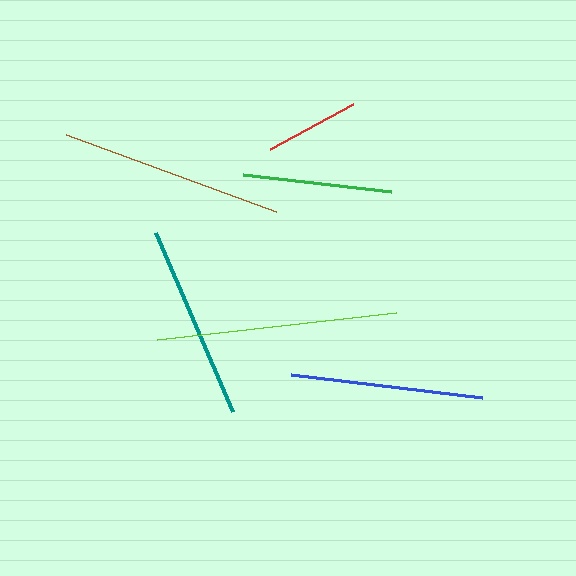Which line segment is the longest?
The lime line is the longest at approximately 241 pixels.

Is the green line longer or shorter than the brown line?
The brown line is longer than the green line.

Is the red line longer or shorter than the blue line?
The blue line is longer than the red line.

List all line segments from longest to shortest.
From longest to shortest: lime, brown, teal, blue, green, red.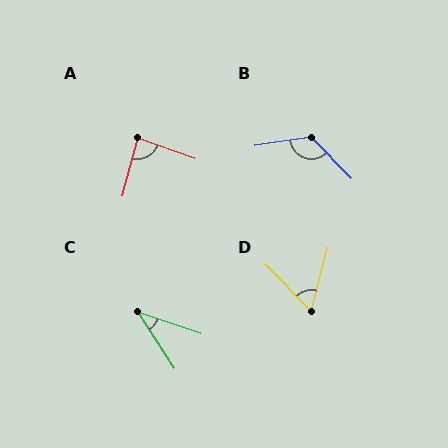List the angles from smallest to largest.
C (39°), D (59°), A (85°), B (125°).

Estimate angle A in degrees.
Approximately 85 degrees.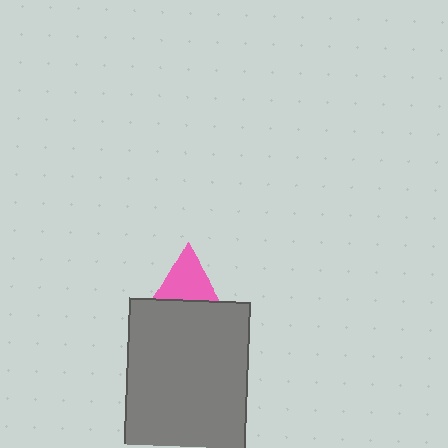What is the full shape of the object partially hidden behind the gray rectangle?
The partially hidden object is a pink triangle.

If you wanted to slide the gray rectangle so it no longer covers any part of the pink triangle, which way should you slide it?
Slide it down — that is the most direct way to separate the two shapes.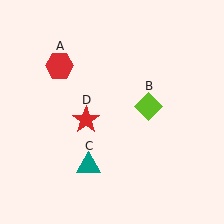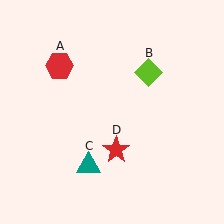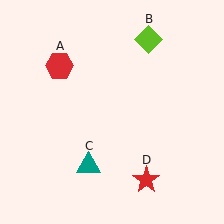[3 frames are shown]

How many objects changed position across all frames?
2 objects changed position: lime diamond (object B), red star (object D).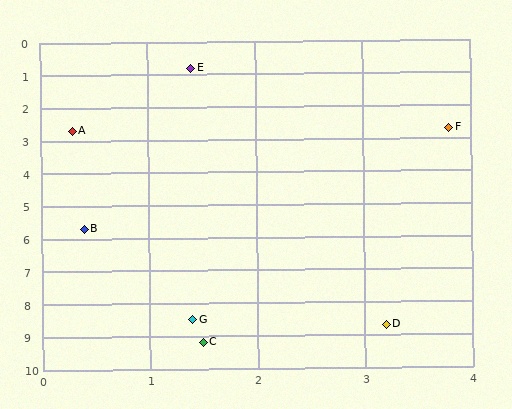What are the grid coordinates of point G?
Point G is at approximately (1.4, 8.5).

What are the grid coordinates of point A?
Point A is at approximately (0.3, 2.7).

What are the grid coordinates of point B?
Point B is at approximately (0.4, 5.7).